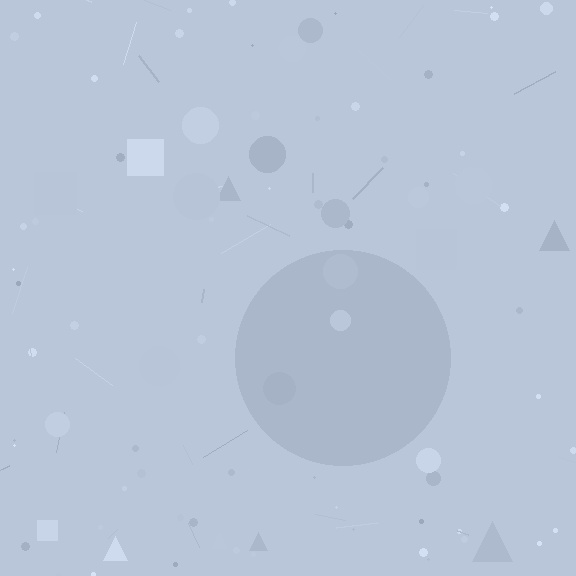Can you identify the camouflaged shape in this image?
The camouflaged shape is a circle.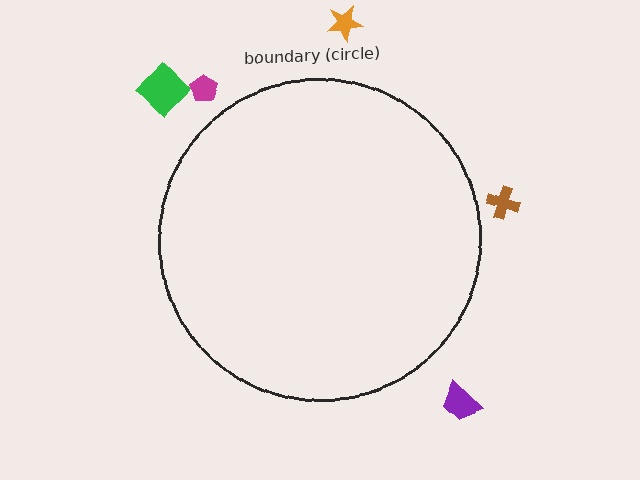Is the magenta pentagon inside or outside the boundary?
Outside.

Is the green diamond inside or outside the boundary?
Outside.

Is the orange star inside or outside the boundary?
Outside.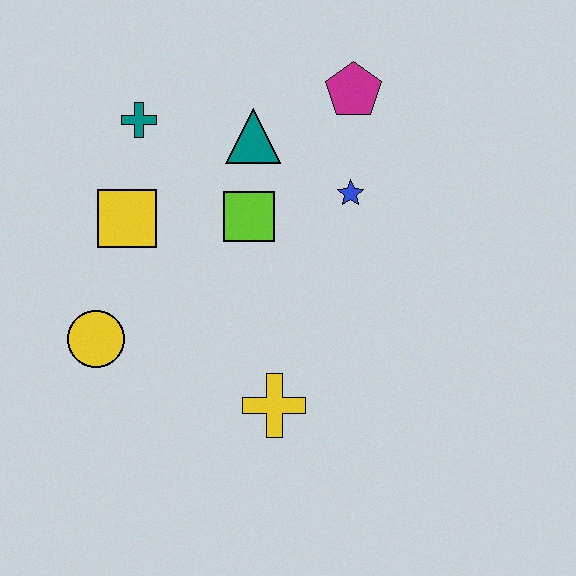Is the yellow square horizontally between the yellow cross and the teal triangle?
No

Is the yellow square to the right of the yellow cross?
No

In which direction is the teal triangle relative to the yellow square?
The teal triangle is to the right of the yellow square.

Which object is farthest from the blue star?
The yellow circle is farthest from the blue star.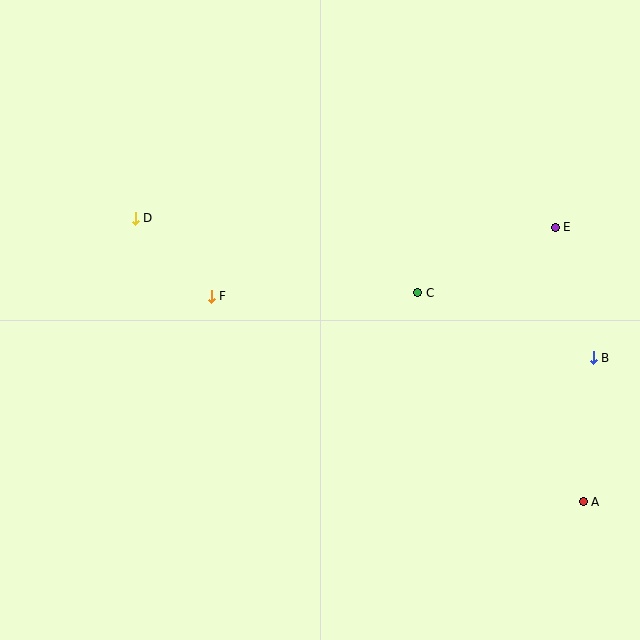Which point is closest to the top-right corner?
Point E is closest to the top-right corner.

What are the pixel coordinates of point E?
Point E is at (555, 227).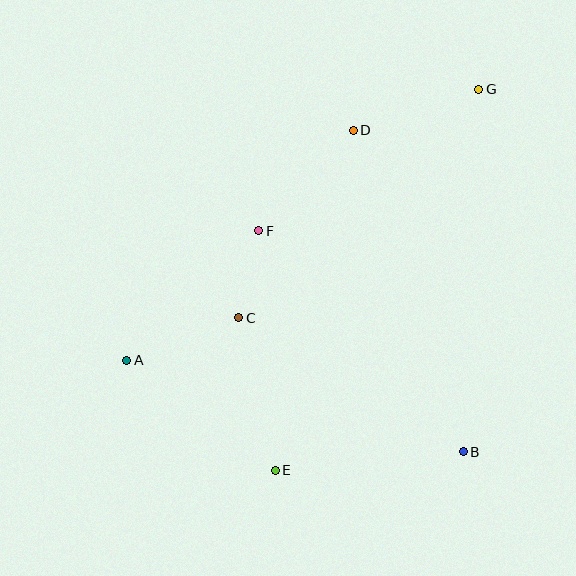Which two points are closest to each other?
Points C and F are closest to each other.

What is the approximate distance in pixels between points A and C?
The distance between A and C is approximately 120 pixels.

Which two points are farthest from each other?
Points A and G are farthest from each other.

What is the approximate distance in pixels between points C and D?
The distance between C and D is approximately 220 pixels.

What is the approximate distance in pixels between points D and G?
The distance between D and G is approximately 132 pixels.